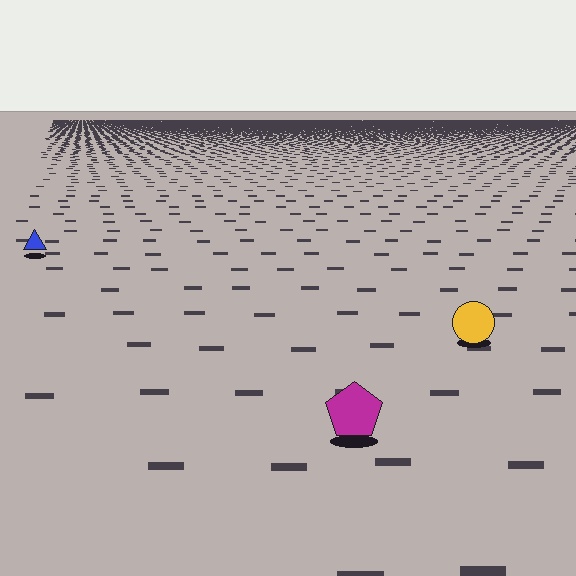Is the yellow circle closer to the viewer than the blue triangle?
Yes. The yellow circle is closer — you can tell from the texture gradient: the ground texture is coarser near it.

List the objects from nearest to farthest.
From nearest to farthest: the magenta pentagon, the yellow circle, the blue triangle.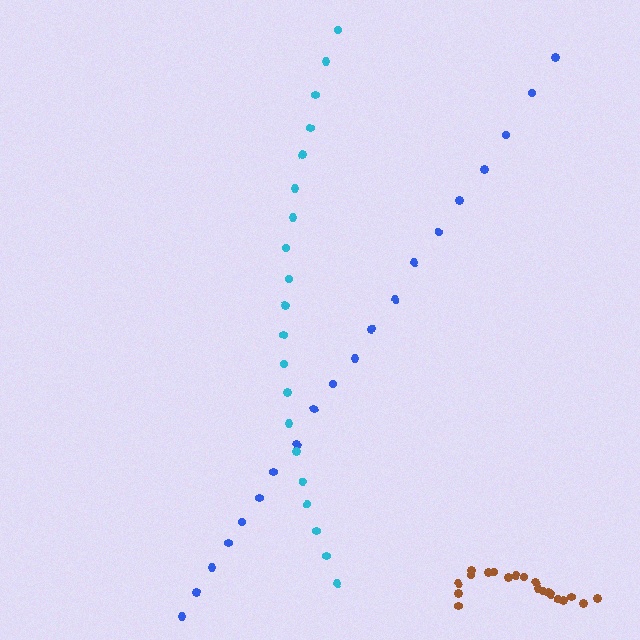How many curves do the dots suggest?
There are 3 distinct paths.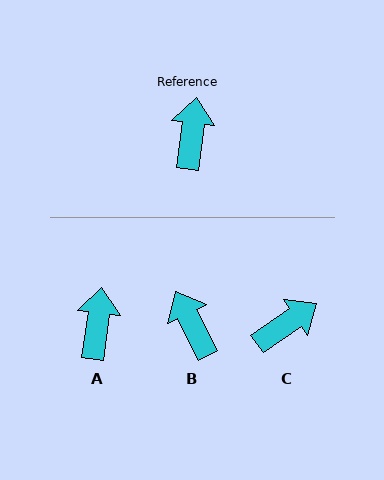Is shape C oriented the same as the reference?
No, it is off by about 48 degrees.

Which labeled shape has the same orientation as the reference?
A.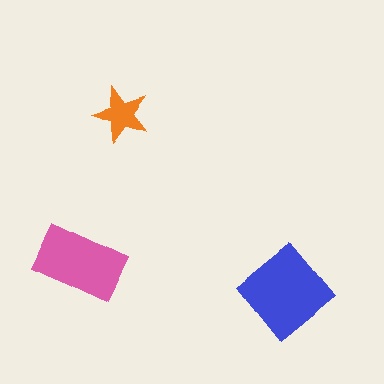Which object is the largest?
The blue diamond.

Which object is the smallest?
The orange star.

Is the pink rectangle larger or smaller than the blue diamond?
Smaller.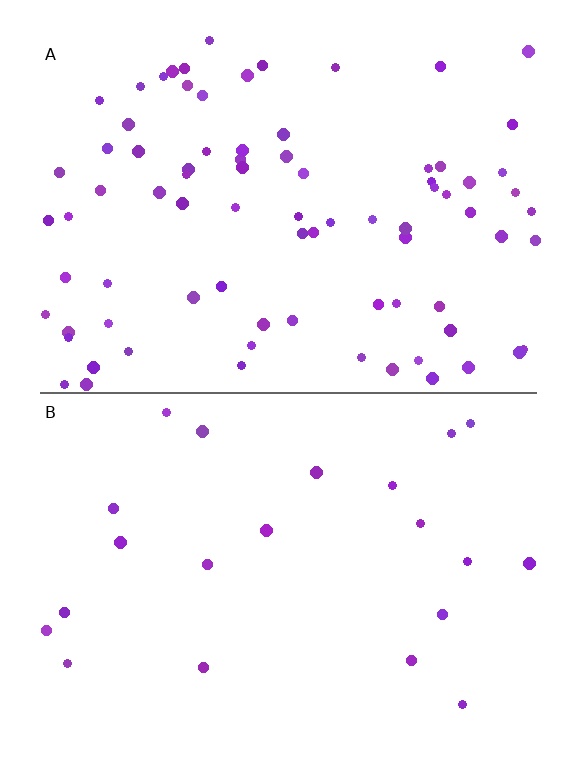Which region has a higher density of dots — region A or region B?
A (the top).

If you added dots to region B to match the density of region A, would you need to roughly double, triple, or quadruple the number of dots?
Approximately quadruple.